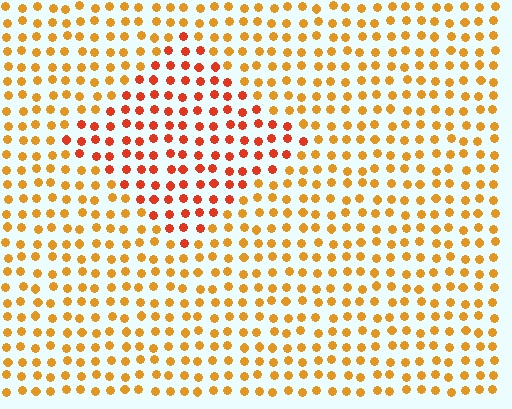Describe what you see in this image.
The image is filled with small orange elements in a uniform arrangement. A diamond-shaped region is visible where the elements are tinted to a slightly different hue, forming a subtle color boundary.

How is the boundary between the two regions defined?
The boundary is defined purely by a slight shift in hue (about 30 degrees). Spacing, size, and orientation are identical on both sides.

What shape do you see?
I see a diamond.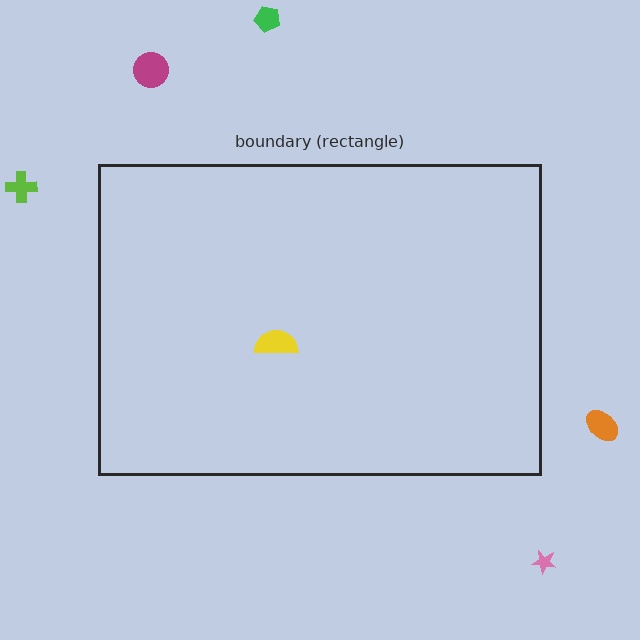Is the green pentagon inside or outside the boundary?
Outside.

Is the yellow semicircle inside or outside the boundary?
Inside.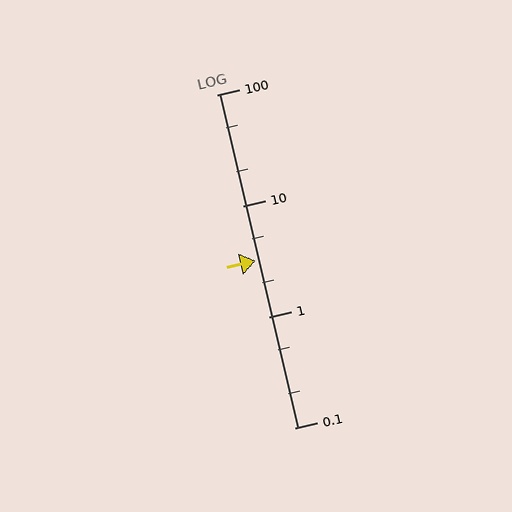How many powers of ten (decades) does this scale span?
The scale spans 3 decades, from 0.1 to 100.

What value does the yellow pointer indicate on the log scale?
The pointer indicates approximately 3.2.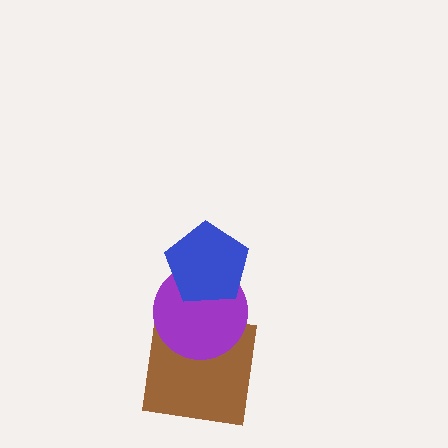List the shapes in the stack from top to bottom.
From top to bottom: the blue pentagon, the purple circle, the brown square.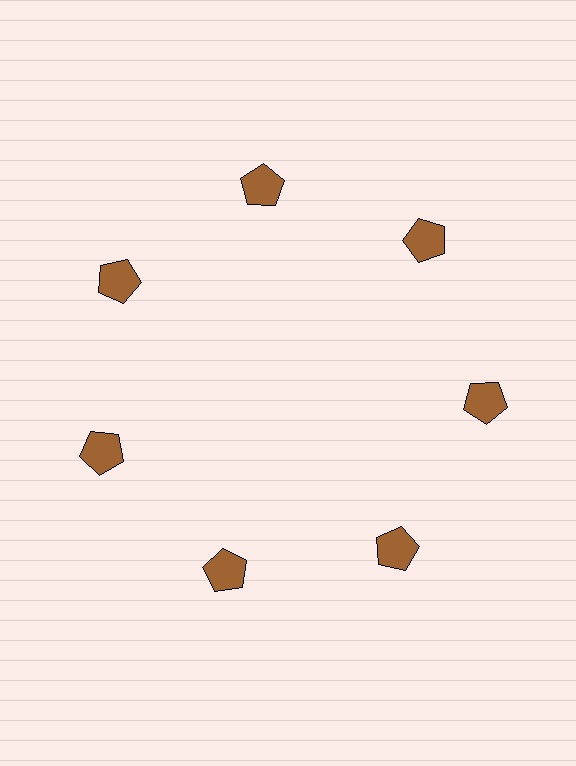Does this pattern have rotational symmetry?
Yes, this pattern has 7-fold rotational symmetry. It looks the same after rotating 51 degrees around the center.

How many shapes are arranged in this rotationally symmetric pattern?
There are 7 shapes, arranged in 7 groups of 1.